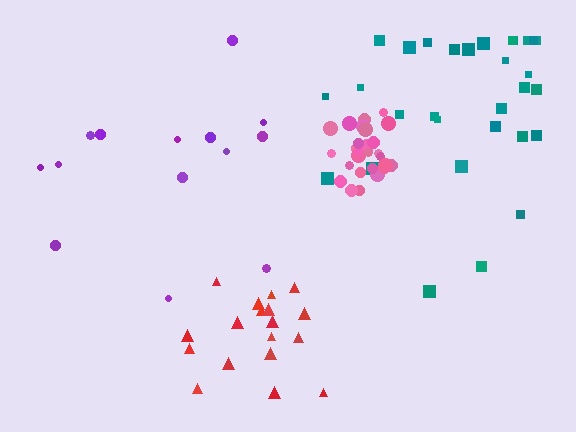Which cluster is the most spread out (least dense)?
Purple.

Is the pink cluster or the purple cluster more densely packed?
Pink.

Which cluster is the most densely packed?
Pink.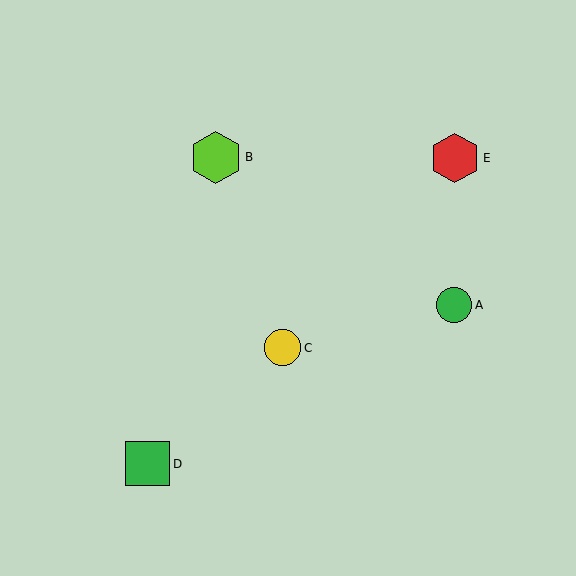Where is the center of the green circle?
The center of the green circle is at (454, 305).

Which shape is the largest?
The lime hexagon (labeled B) is the largest.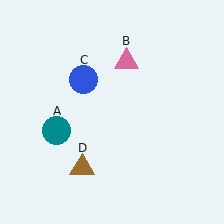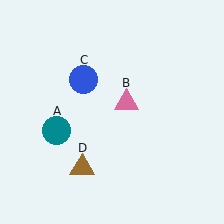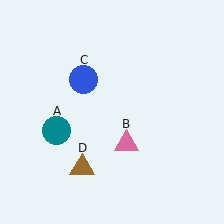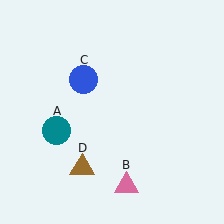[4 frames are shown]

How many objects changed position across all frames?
1 object changed position: pink triangle (object B).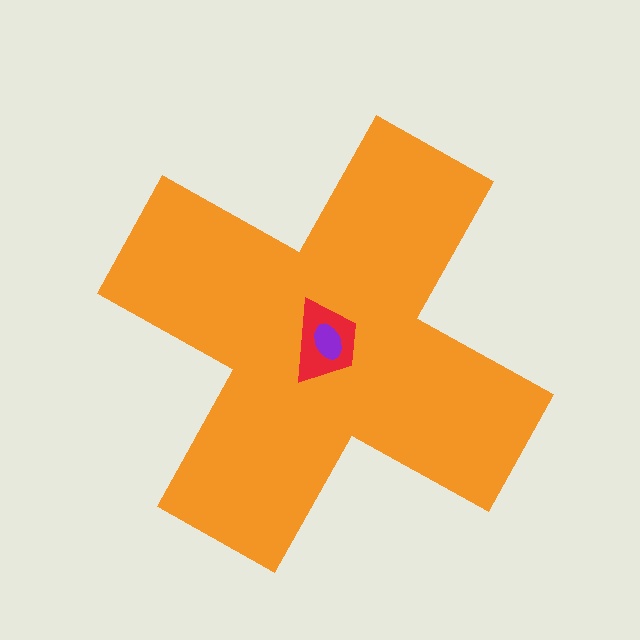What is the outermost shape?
The orange cross.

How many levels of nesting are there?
3.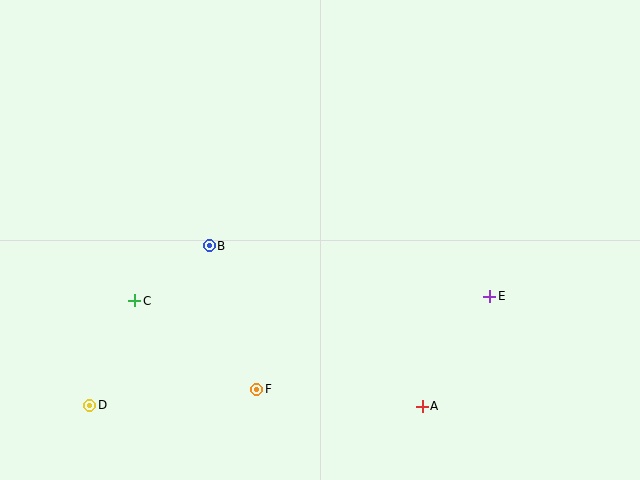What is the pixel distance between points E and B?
The distance between E and B is 285 pixels.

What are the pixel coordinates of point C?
Point C is at (135, 301).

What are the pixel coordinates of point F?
Point F is at (257, 389).